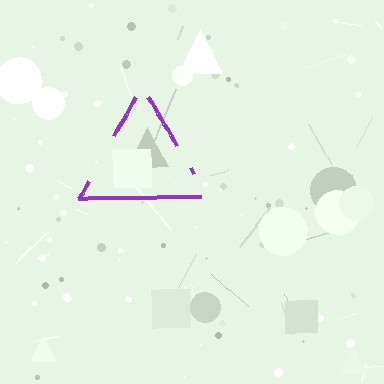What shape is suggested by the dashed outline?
The dashed outline suggests a triangle.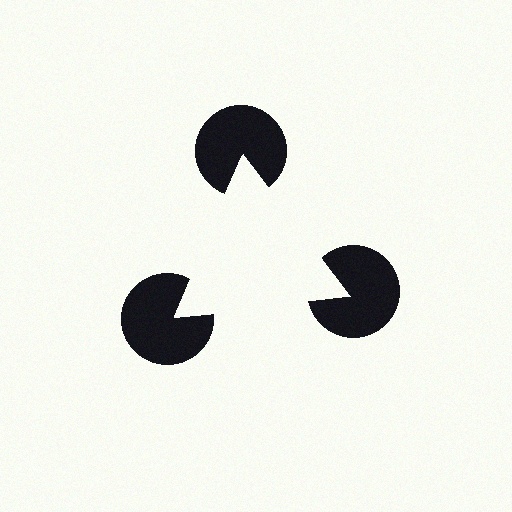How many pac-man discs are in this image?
There are 3 — one at each vertex of the illusory triangle.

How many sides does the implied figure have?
3 sides.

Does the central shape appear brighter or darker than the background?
It typically appears slightly brighter than the background, even though no actual brightness change is drawn.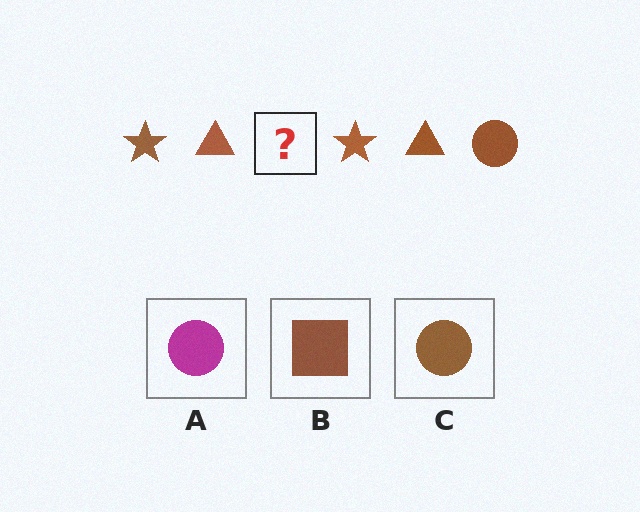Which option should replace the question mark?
Option C.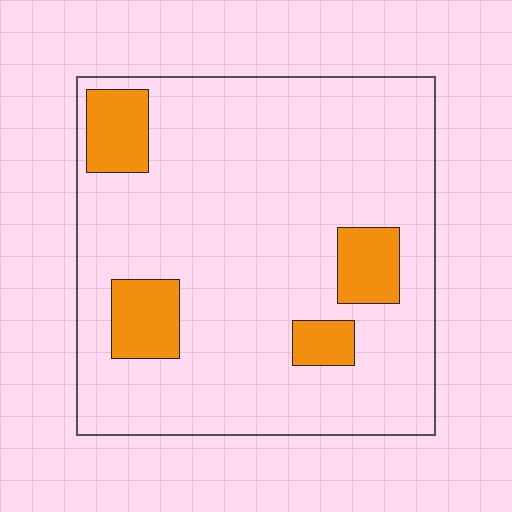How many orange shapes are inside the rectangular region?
4.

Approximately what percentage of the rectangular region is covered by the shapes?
Approximately 15%.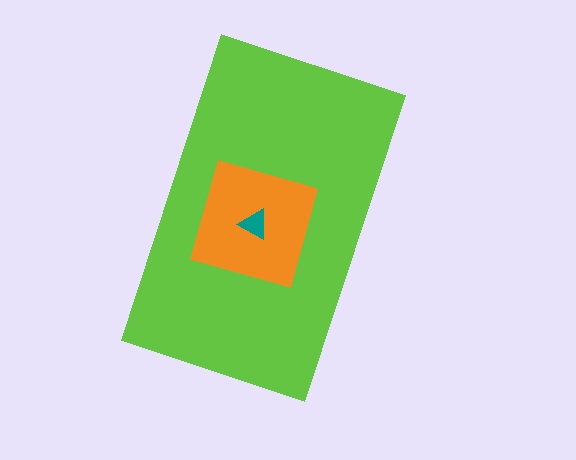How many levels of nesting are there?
3.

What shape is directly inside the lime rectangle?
The orange diamond.